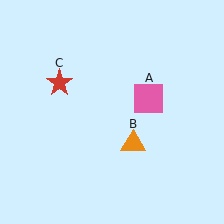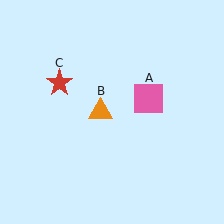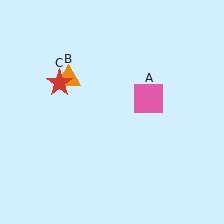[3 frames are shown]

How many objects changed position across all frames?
1 object changed position: orange triangle (object B).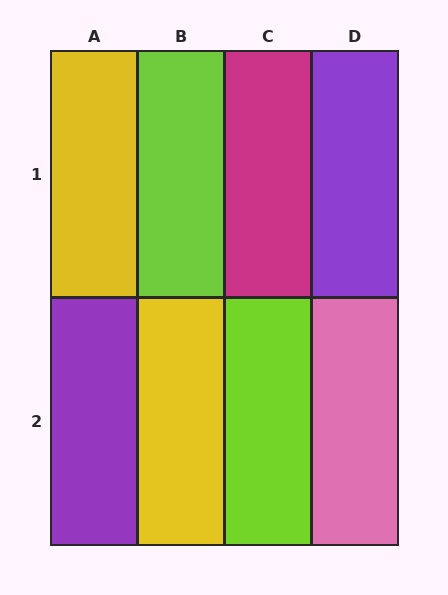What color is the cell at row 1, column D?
Purple.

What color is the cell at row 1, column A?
Yellow.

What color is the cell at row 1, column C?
Magenta.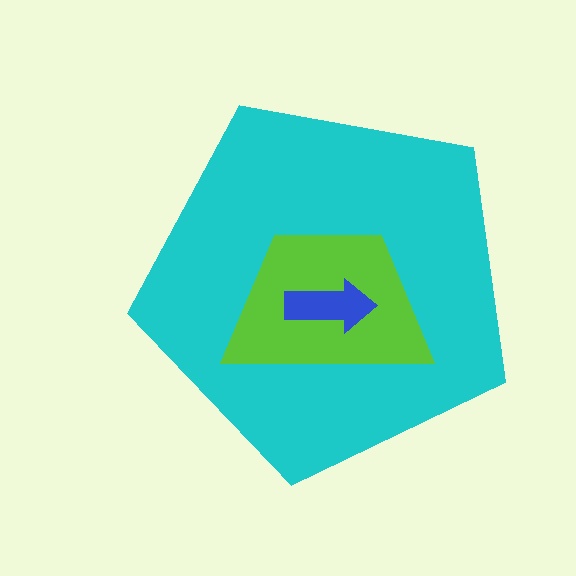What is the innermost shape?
The blue arrow.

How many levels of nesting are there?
3.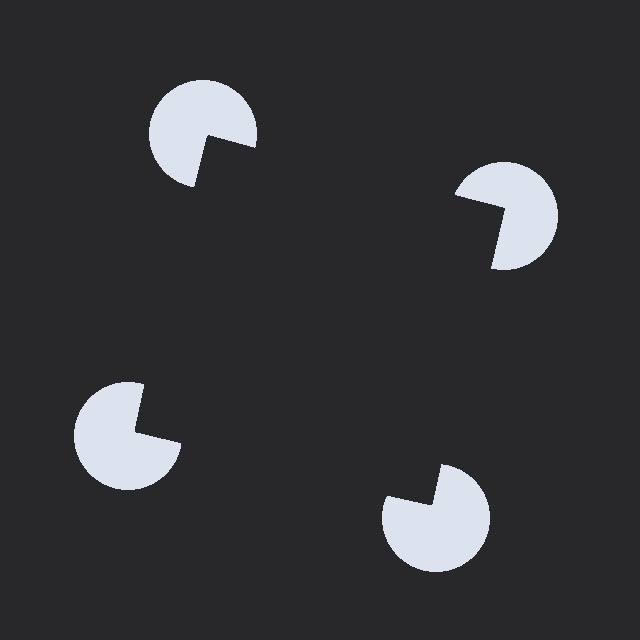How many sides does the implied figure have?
4 sides.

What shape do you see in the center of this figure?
An illusory square — its edges are inferred from the aligned wedge cuts in the pac-man discs, not physically drawn.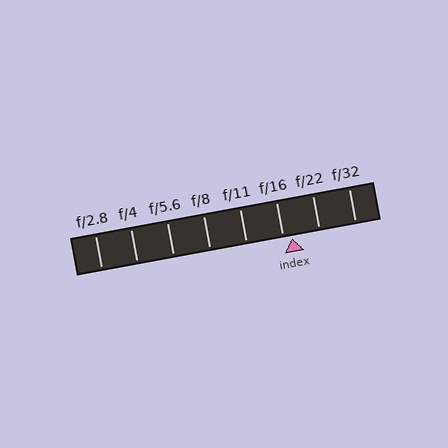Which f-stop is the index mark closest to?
The index mark is closest to f/16.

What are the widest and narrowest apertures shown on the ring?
The widest aperture shown is f/2.8 and the narrowest is f/32.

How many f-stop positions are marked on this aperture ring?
There are 8 f-stop positions marked.